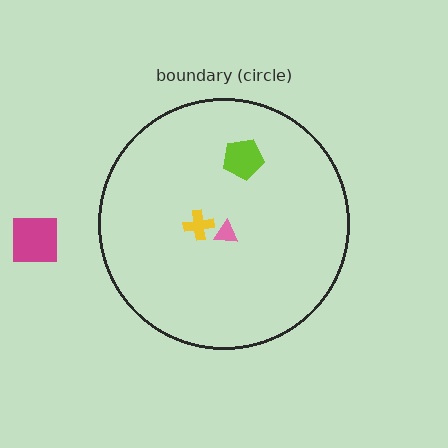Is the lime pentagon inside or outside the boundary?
Inside.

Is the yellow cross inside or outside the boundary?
Inside.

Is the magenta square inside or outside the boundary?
Outside.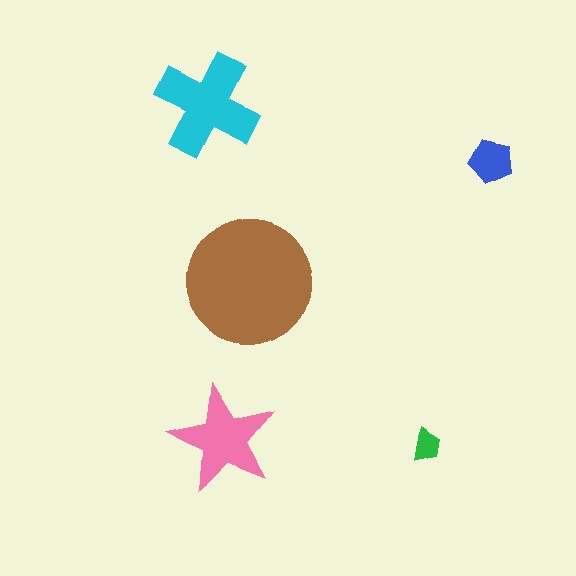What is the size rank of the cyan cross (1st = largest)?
2nd.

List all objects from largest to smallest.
The brown circle, the cyan cross, the pink star, the blue pentagon, the green trapezoid.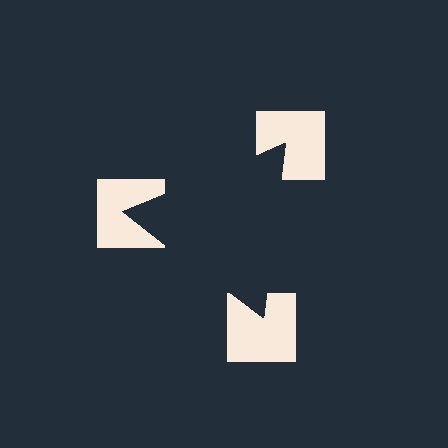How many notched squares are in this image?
There are 3 — one at each vertex of the illusory triangle.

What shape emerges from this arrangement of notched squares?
An illusory triangle — its edges are inferred from the aligned wedge cuts in the notched squares, not physically drawn.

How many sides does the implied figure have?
3 sides.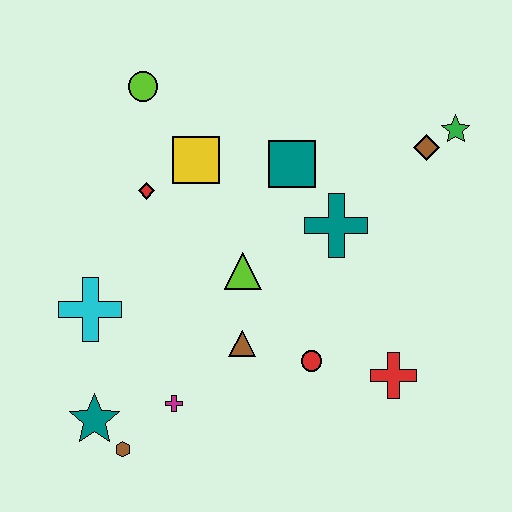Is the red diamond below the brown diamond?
Yes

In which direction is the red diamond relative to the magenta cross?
The red diamond is above the magenta cross.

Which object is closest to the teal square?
The teal cross is closest to the teal square.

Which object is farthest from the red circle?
The lime circle is farthest from the red circle.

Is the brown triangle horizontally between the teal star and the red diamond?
No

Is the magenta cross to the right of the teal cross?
No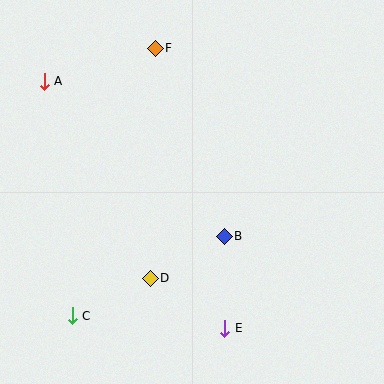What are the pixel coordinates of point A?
Point A is at (44, 81).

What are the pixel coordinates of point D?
Point D is at (150, 278).